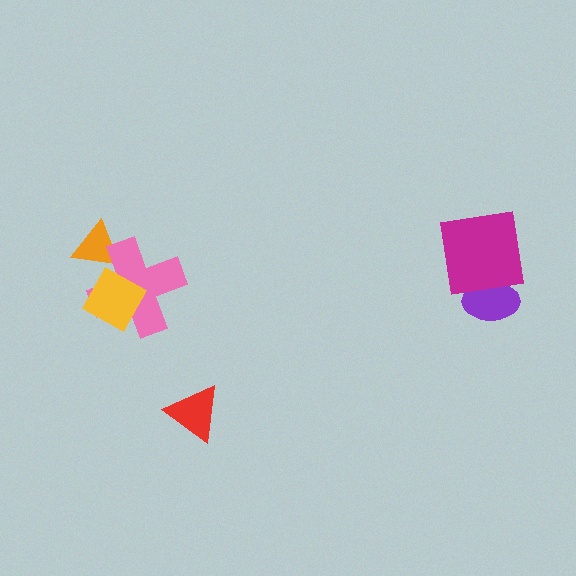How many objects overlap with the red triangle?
0 objects overlap with the red triangle.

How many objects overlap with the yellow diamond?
1 object overlaps with the yellow diamond.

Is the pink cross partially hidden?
Yes, it is partially covered by another shape.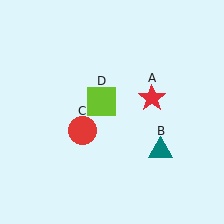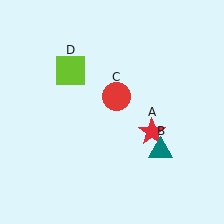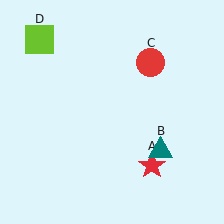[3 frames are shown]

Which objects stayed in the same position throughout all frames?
Teal triangle (object B) remained stationary.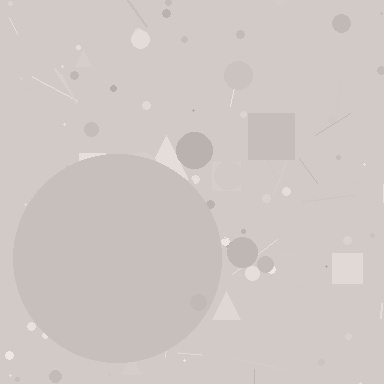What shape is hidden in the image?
A circle is hidden in the image.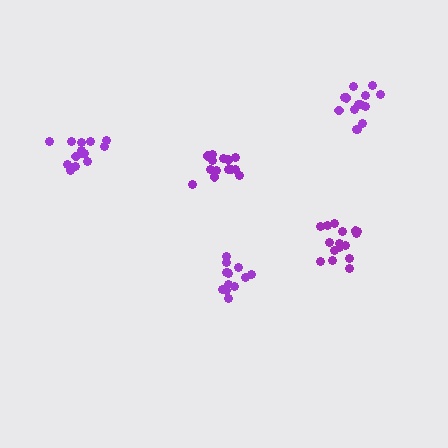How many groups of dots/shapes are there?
There are 5 groups.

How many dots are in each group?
Group 1: 16 dots, Group 2: 14 dots, Group 3: 13 dots, Group 4: 14 dots, Group 5: 15 dots (72 total).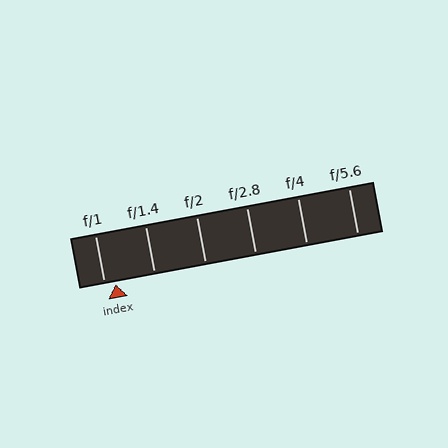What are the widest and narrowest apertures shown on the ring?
The widest aperture shown is f/1 and the narrowest is f/5.6.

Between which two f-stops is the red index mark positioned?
The index mark is between f/1 and f/1.4.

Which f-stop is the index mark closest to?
The index mark is closest to f/1.